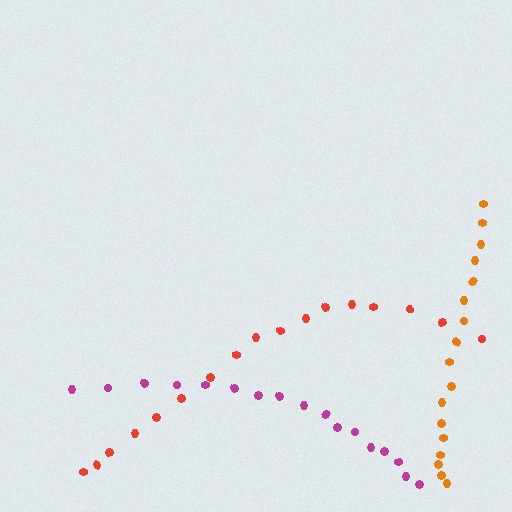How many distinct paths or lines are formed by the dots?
There are 3 distinct paths.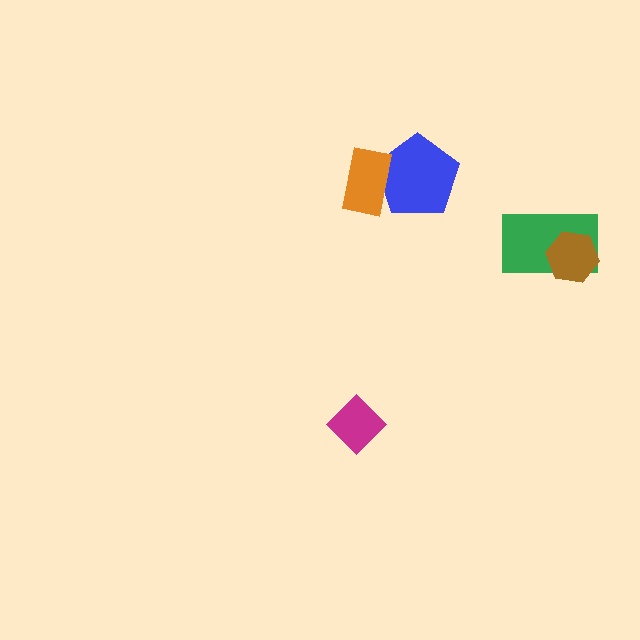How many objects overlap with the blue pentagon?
1 object overlaps with the blue pentagon.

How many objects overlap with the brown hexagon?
1 object overlaps with the brown hexagon.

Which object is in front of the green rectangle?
The brown hexagon is in front of the green rectangle.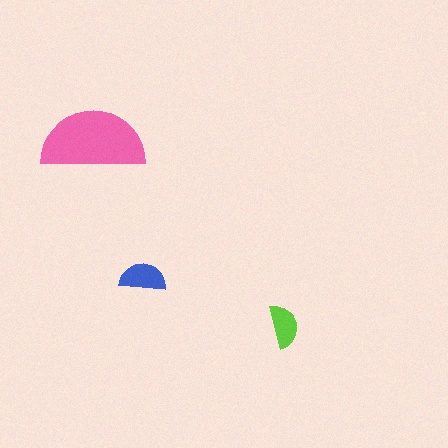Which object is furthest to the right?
The lime semicircle is rightmost.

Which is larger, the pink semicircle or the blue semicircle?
The pink one.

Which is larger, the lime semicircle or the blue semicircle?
The blue one.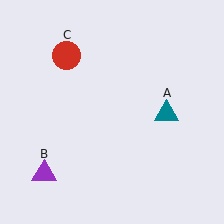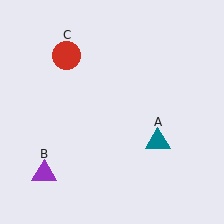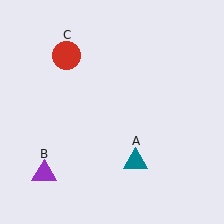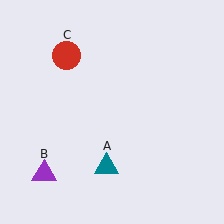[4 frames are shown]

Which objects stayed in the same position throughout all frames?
Purple triangle (object B) and red circle (object C) remained stationary.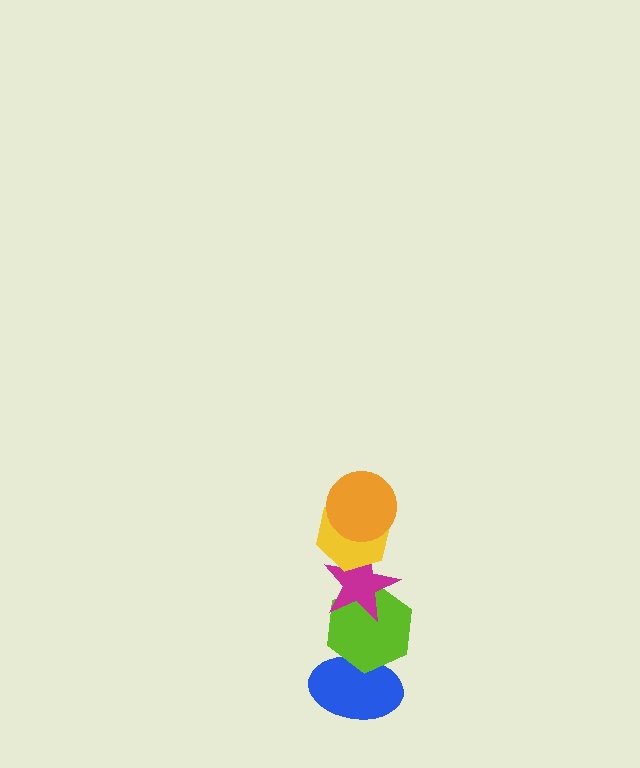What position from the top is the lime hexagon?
The lime hexagon is 4th from the top.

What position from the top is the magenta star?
The magenta star is 3rd from the top.